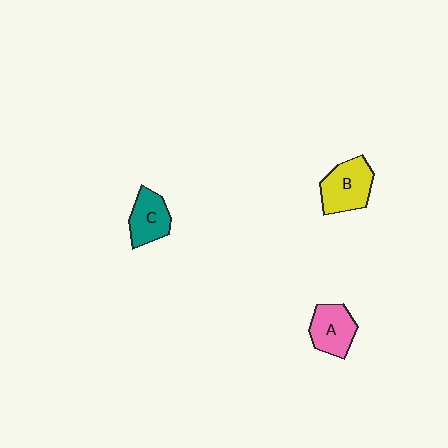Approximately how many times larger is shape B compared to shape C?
Approximately 1.2 times.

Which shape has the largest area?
Shape B (yellow).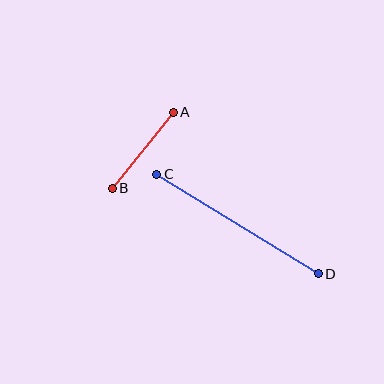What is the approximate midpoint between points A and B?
The midpoint is at approximately (143, 150) pixels.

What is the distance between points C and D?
The distance is approximately 190 pixels.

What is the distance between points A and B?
The distance is approximately 97 pixels.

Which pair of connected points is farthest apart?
Points C and D are farthest apart.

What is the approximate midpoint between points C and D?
The midpoint is at approximately (238, 224) pixels.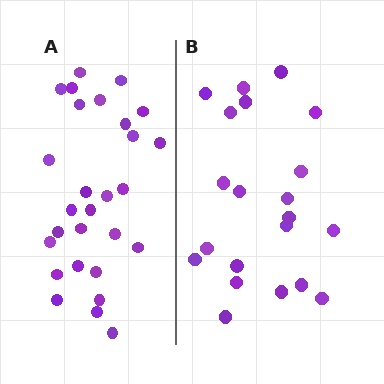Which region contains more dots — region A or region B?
Region A (the left region) has more dots.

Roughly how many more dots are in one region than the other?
Region A has roughly 8 or so more dots than region B.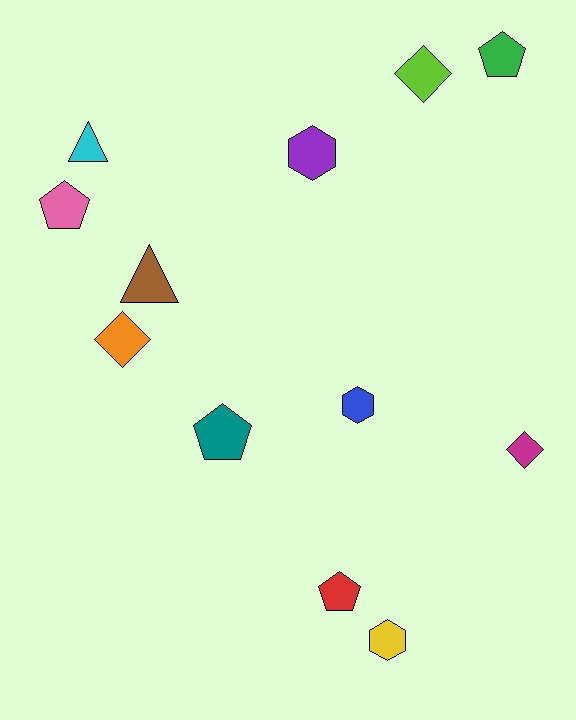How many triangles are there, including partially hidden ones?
There are 2 triangles.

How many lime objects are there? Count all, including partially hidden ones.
There is 1 lime object.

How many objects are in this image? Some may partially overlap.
There are 12 objects.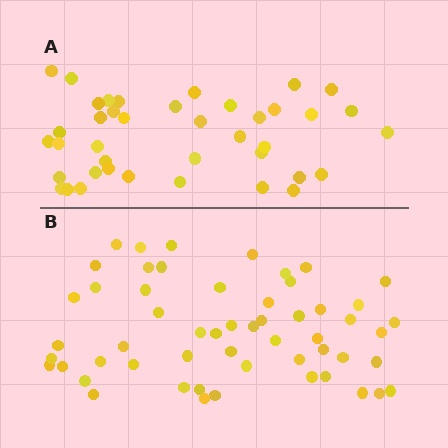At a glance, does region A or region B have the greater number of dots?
Region B (the bottom region) has more dots.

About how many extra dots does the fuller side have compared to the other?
Region B has approximately 15 more dots than region A.